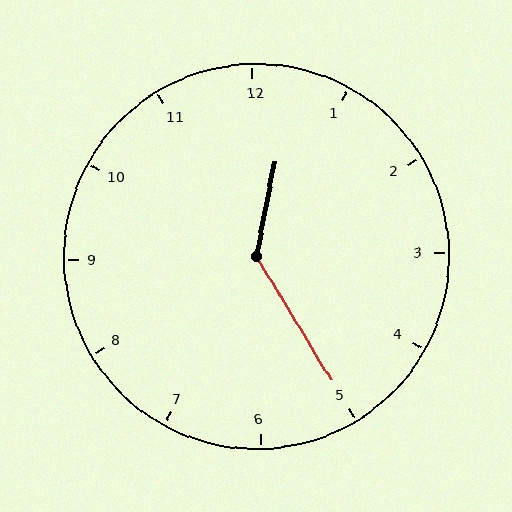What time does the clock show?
12:25.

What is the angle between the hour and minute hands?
Approximately 138 degrees.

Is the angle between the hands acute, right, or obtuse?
It is obtuse.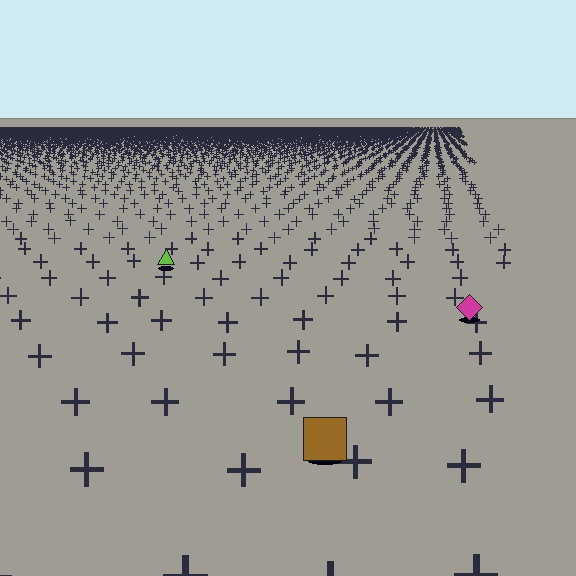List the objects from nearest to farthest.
From nearest to farthest: the brown square, the magenta diamond, the lime triangle.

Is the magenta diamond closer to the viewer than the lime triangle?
Yes. The magenta diamond is closer — you can tell from the texture gradient: the ground texture is coarser near it.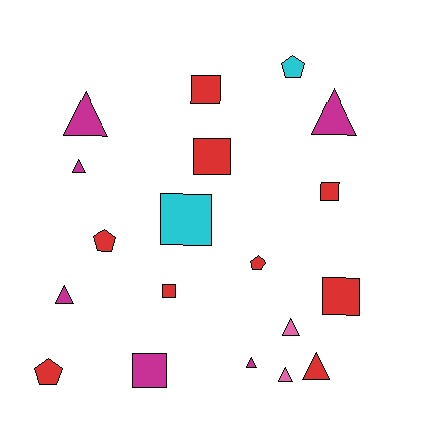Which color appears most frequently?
Red, with 9 objects.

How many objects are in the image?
There are 19 objects.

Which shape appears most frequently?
Triangle, with 8 objects.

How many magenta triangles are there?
There are 5 magenta triangles.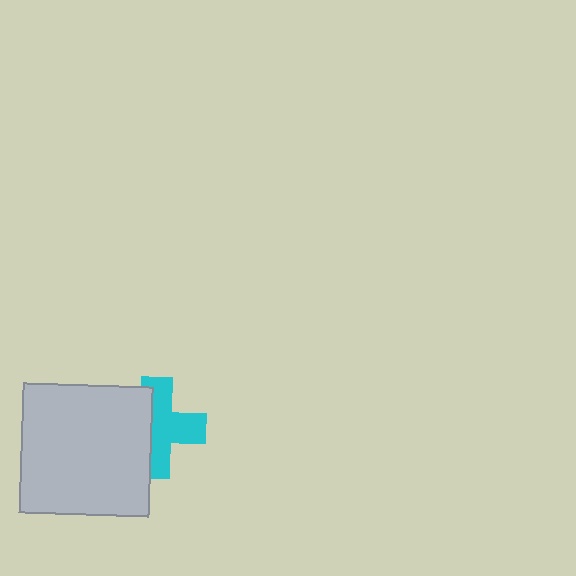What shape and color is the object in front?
The object in front is a light gray square.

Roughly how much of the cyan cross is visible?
About half of it is visible (roughly 57%).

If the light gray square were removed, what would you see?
You would see the complete cyan cross.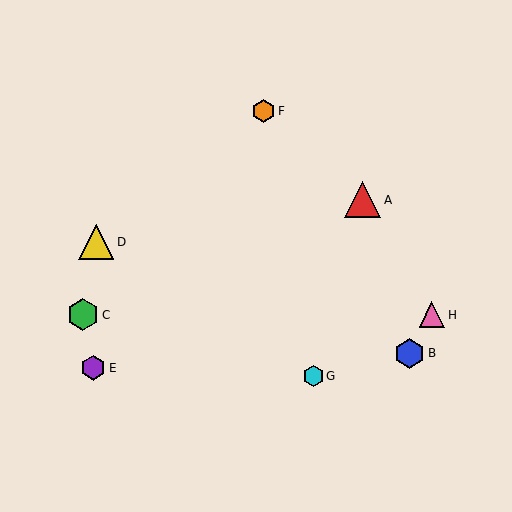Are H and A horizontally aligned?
No, H is at y≈315 and A is at y≈200.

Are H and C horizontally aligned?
Yes, both are at y≈315.